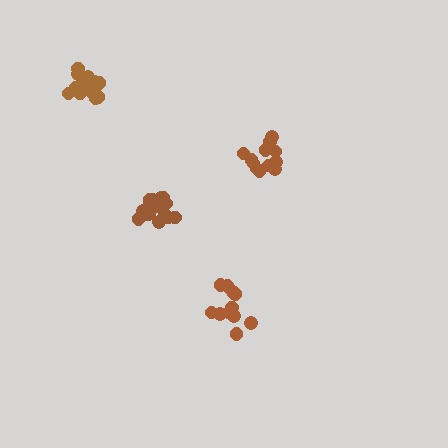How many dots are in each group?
Group 1: 18 dots, Group 2: 12 dots, Group 3: 12 dots, Group 4: 15 dots (57 total).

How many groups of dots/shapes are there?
There are 4 groups.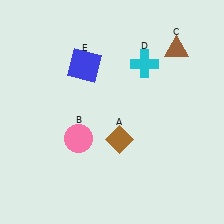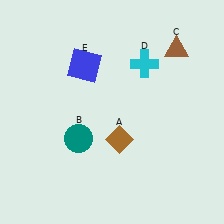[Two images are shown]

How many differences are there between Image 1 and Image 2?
There is 1 difference between the two images.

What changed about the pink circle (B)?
In Image 1, B is pink. In Image 2, it changed to teal.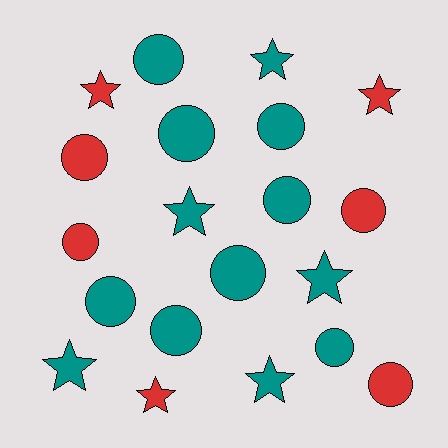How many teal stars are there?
There are 5 teal stars.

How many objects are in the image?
There are 20 objects.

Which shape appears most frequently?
Circle, with 12 objects.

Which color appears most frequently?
Teal, with 13 objects.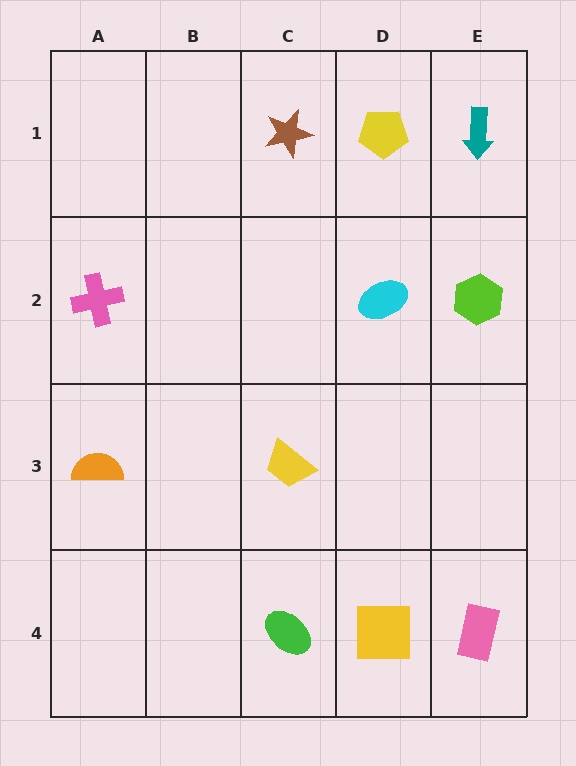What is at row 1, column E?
A teal arrow.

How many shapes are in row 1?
3 shapes.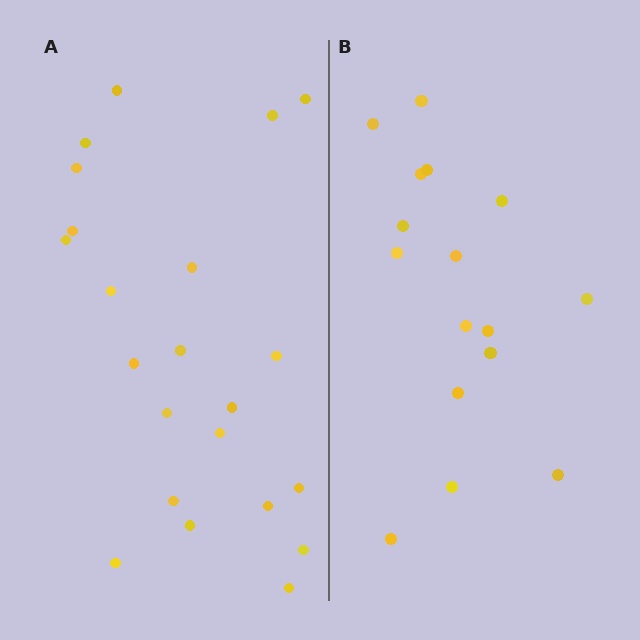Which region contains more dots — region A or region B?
Region A (the left region) has more dots.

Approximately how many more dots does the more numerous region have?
Region A has about 6 more dots than region B.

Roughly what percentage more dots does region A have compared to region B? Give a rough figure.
About 40% more.